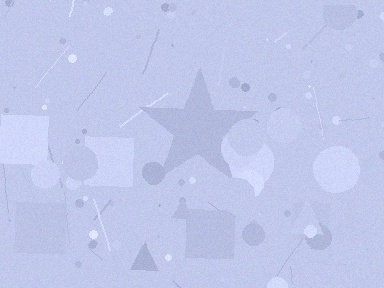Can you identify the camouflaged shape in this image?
The camouflaged shape is a star.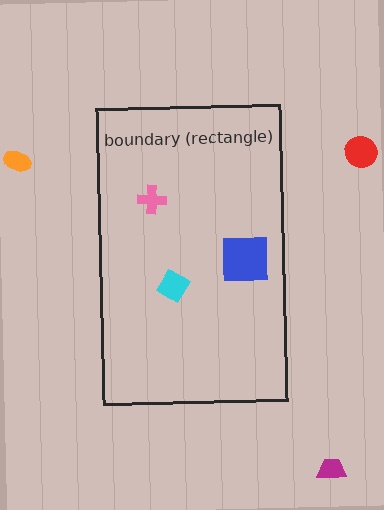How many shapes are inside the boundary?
3 inside, 3 outside.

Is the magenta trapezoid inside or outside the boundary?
Outside.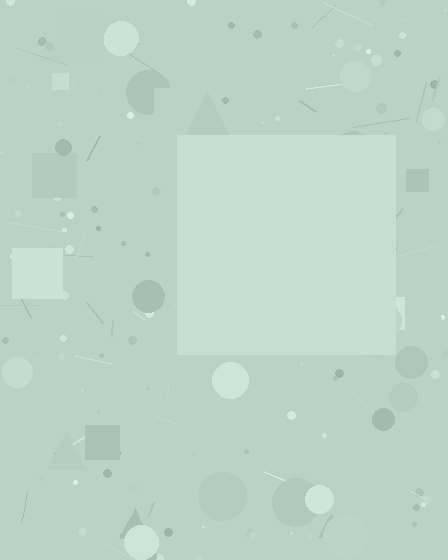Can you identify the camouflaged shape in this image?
The camouflaged shape is a square.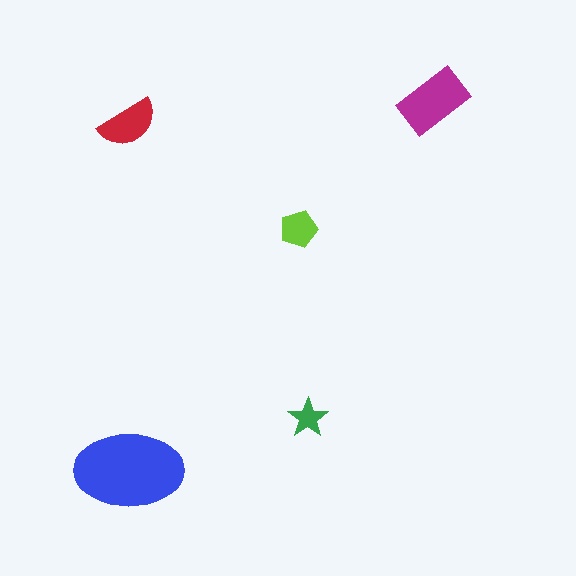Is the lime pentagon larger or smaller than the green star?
Larger.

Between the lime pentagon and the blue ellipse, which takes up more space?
The blue ellipse.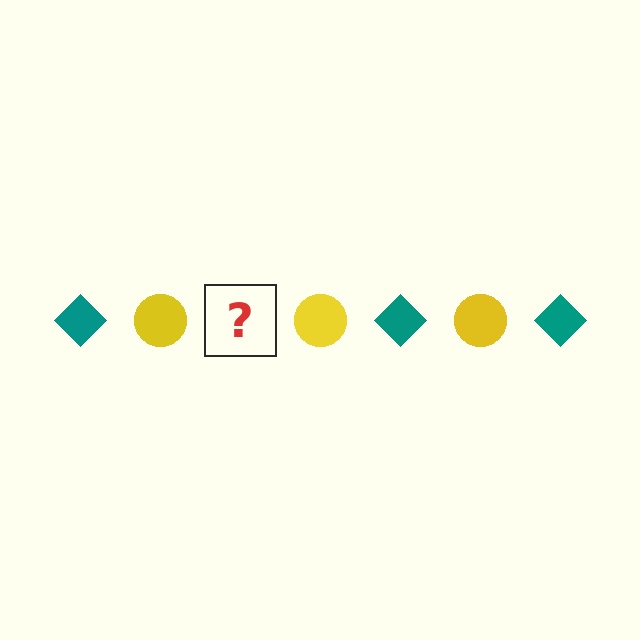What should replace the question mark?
The question mark should be replaced with a teal diamond.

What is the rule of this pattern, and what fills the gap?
The rule is that the pattern alternates between teal diamond and yellow circle. The gap should be filled with a teal diamond.